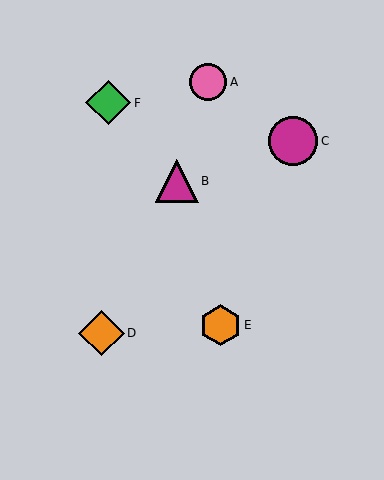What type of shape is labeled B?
Shape B is a magenta triangle.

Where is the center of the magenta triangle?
The center of the magenta triangle is at (177, 181).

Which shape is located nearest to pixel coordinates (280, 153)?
The magenta circle (labeled C) at (293, 141) is nearest to that location.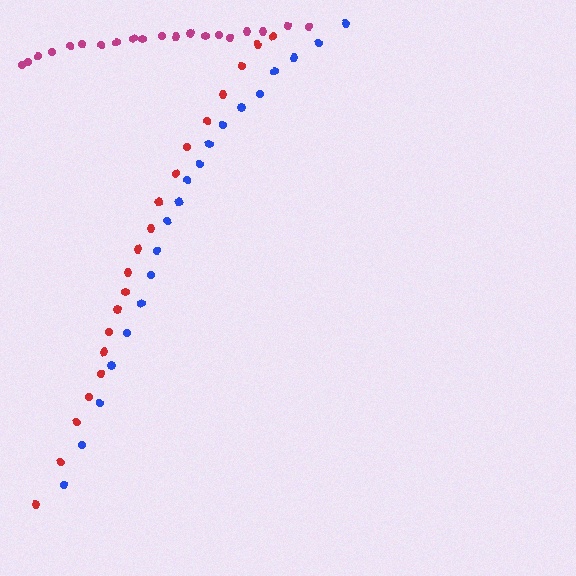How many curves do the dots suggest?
There are 3 distinct paths.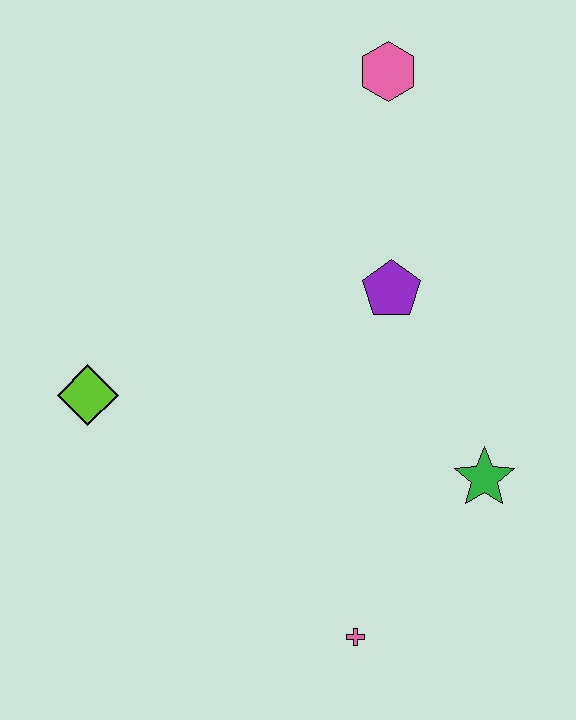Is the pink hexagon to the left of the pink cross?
No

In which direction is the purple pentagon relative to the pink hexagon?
The purple pentagon is below the pink hexagon.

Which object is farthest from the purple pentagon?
The pink cross is farthest from the purple pentagon.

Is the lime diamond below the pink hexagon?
Yes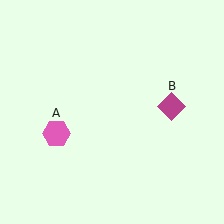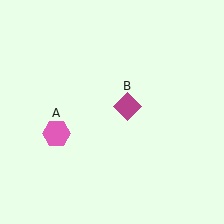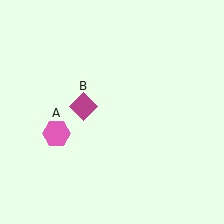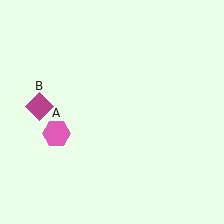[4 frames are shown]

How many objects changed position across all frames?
1 object changed position: magenta diamond (object B).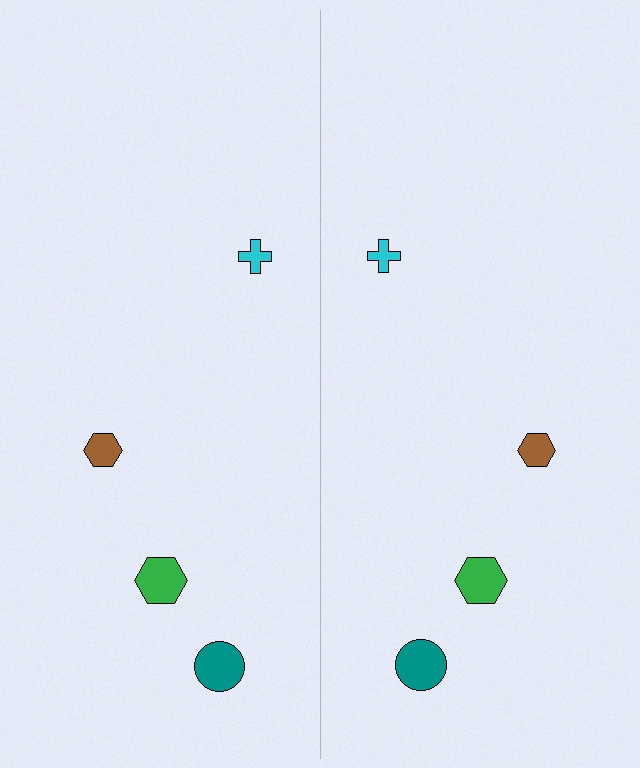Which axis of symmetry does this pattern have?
The pattern has a vertical axis of symmetry running through the center of the image.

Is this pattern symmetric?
Yes, this pattern has bilateral (reflection) symmetry.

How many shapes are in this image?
There are 8 shapes in this image.